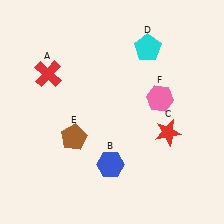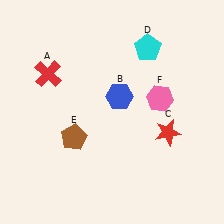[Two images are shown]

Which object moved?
The blue hexagon (B) moved up.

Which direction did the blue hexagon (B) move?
The blue hexagon (B) moved up.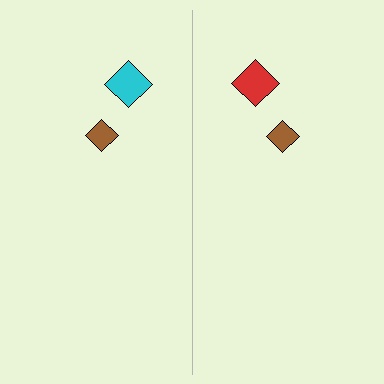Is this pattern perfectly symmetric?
No, the pattern is not perfectly symmetric. The red diamond on the right side breaks the symmetry — its mirror counterpart is cyan.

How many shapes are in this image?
There are 4 shapes in this image.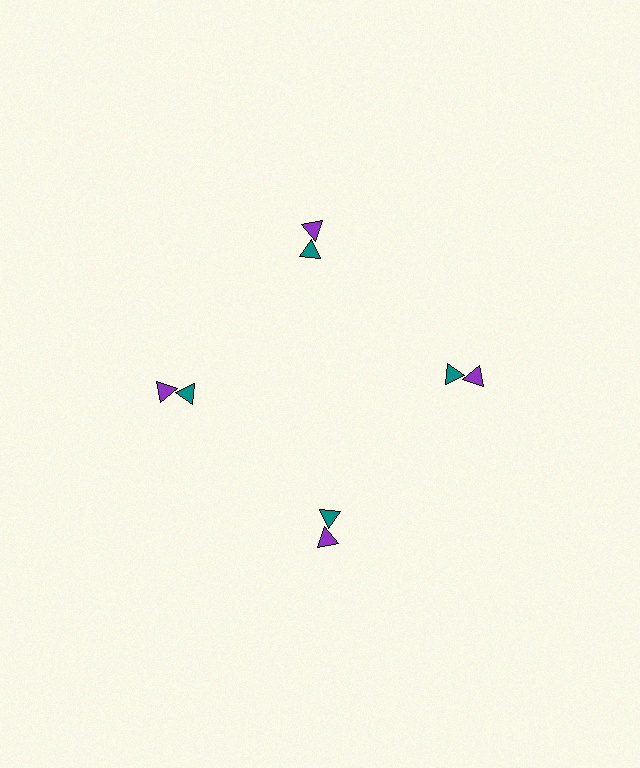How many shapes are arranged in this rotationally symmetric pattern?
There are 8 shapes, arranged in 4 groups of 2.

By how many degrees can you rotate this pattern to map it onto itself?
The pattern maps onto itself every 90 degrees of rotation.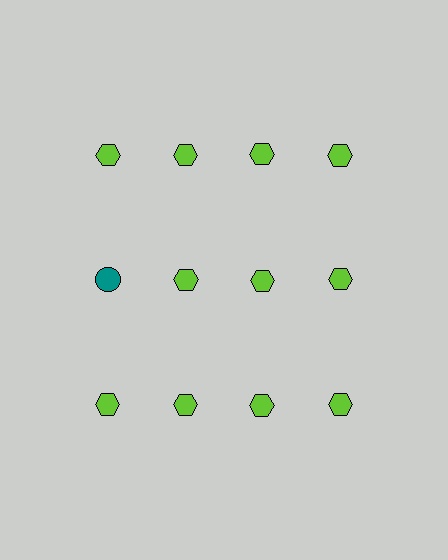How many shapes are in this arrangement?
There are 12 shapes arranged in a grid pattern.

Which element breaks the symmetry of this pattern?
The teal circle in the second row, leftmost column breaks the symmetry. All other shapes are lime hexagons.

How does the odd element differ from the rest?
It differs in both color (teal instead of lime) and shape (circle instead of hexagon).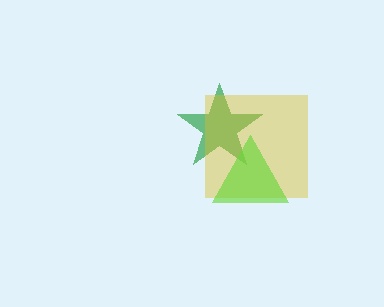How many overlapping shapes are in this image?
There are 3 overlapping shapes in the image.